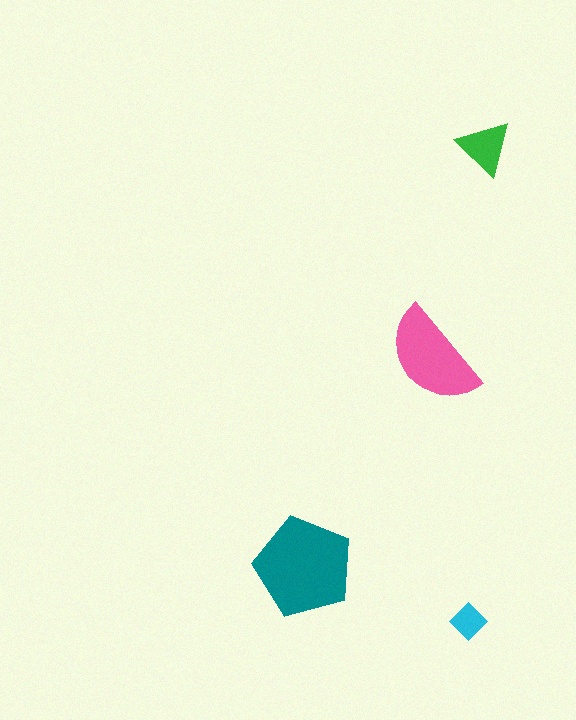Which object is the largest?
The teal pentagon.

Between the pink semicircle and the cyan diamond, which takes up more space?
The pink semicircle.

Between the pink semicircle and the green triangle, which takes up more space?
The pink semicircle.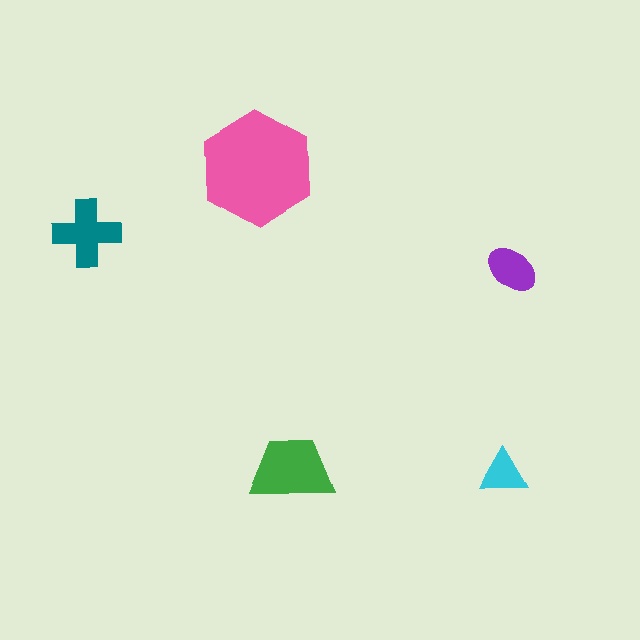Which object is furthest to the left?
The teal cross is leftmost.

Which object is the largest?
The pink hexagon.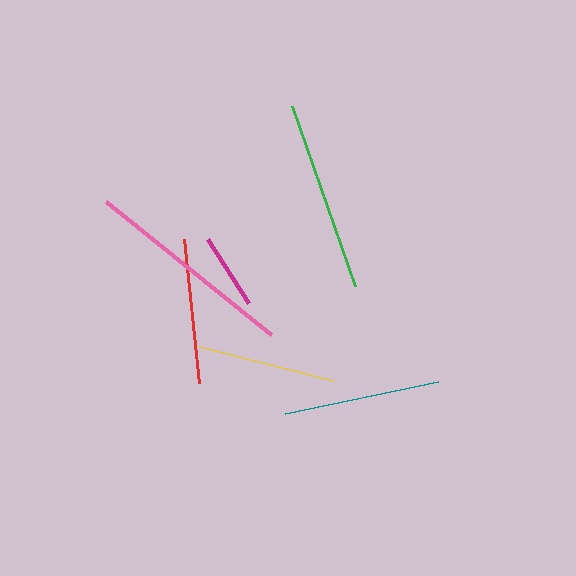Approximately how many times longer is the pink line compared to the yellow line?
The pink line is approximately 1.5 times the length of the yellow line.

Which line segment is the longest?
The pink line is the longest at approximately 211 pixels.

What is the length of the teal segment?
The teal segment is approximately 156 pixels long.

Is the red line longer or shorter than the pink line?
The pink line is longer than the red line.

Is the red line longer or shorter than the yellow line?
The red line is longer than the yellow line.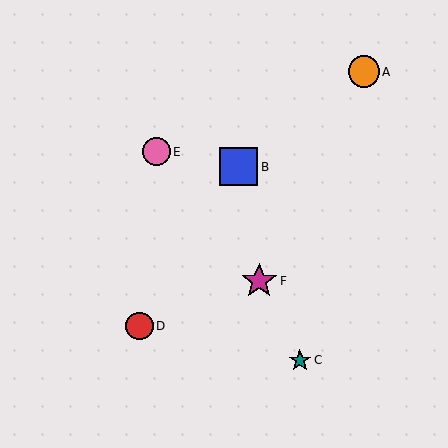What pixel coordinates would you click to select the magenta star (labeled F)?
Click at (259, 281) to select the magenta star F.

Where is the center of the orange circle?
The center of the orange circle is at (364, 72).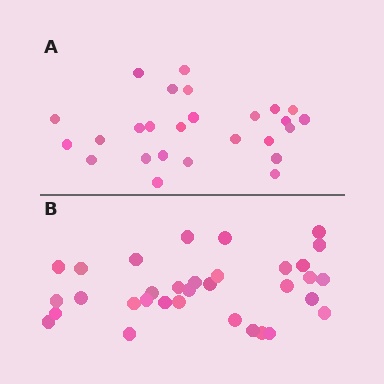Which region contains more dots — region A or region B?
Region B (the bottom region) has more dots.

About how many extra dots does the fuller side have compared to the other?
Region B has roughly 8 or so more dots than region A.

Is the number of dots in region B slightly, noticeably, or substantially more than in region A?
Region B has noticeably more, but not dramatically so. The ratio is roughly 1.3 to 1.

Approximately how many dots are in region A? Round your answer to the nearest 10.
About 30 dots. (The exact count is 26, which rounds to 30.)